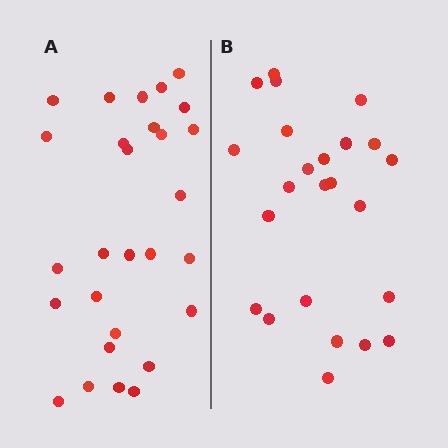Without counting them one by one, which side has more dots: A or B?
Region A (the left region) has more dots.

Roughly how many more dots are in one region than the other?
Region A has about 4 more dots than region B.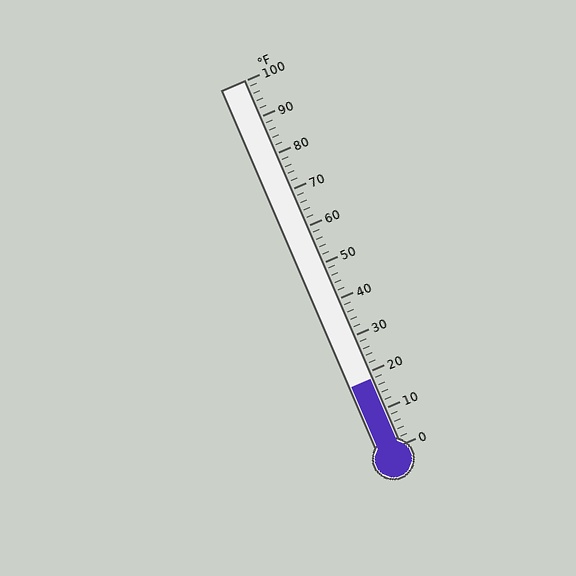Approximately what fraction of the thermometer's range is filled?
The thermometer is filled to approximately 20% of its range.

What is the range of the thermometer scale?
The thermometer scale ranges from 0°F to 100°F.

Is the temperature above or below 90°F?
The temperature is below 90°F.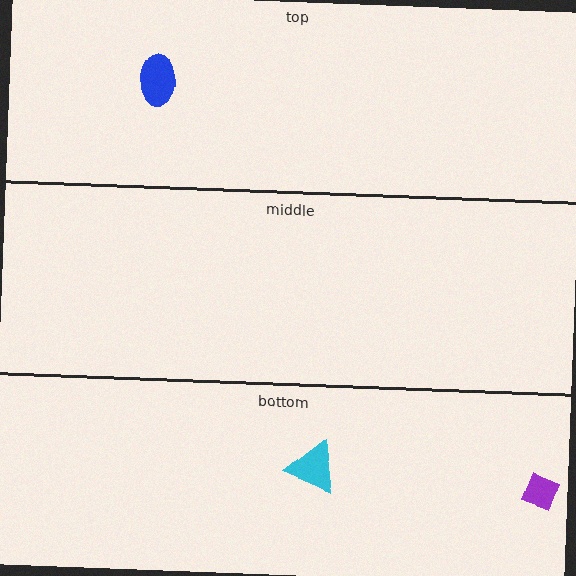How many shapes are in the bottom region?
2.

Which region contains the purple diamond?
The bottom region.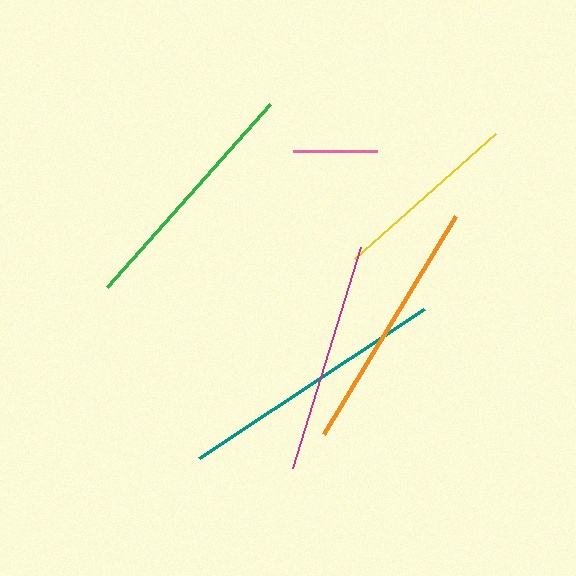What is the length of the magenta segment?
The magenta segment is approximately 232 pixels long.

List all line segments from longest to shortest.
From longest to shortest: teal, orange, green, magenta, yellow, pink.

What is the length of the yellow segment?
The yellow segment is approximately 188 pixels long.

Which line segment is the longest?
The teal line is the longest at approximately 270 pixels.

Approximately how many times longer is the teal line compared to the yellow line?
The teal line is approximately 1.4 times the length of the yellow line.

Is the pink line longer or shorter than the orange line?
The orange line is longer than the pink line.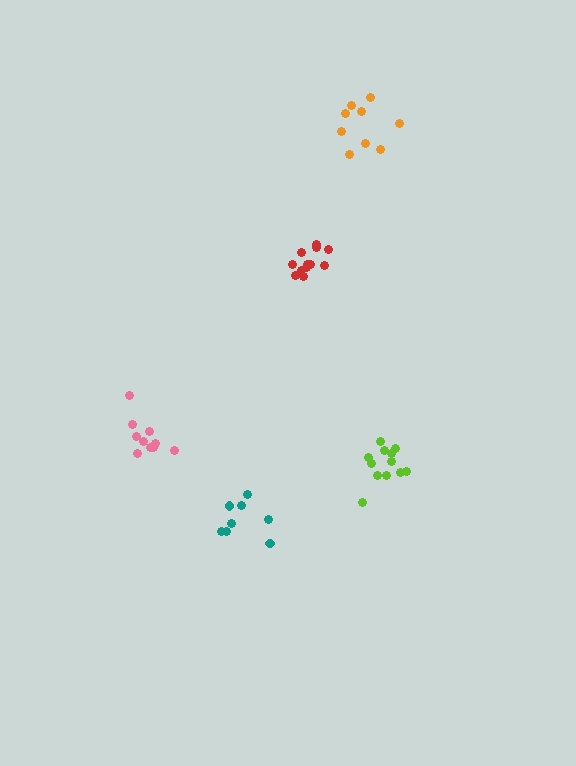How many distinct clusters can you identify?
There are 5 distinct clusters.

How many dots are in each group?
Group 1: 8 dots, Group 2: 10 dots, Group 3: 12 dots, Group 4: 9 dots, Group 5: 12 dots (51 total).